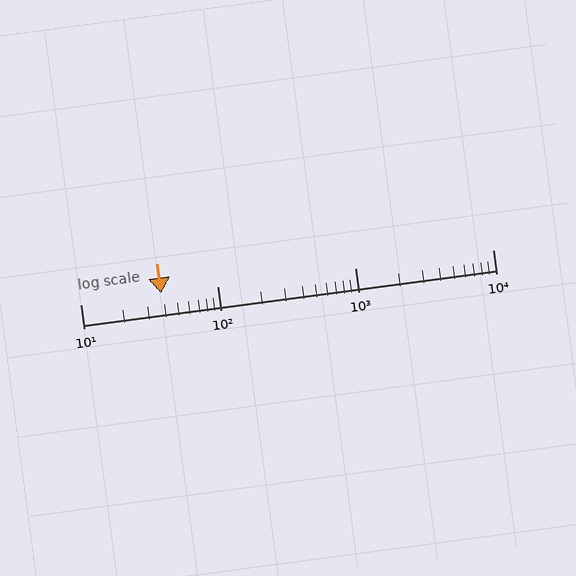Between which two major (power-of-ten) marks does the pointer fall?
The pointer is between 10 and 100.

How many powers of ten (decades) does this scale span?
The scale spans 3 decades, from 10 to 10000.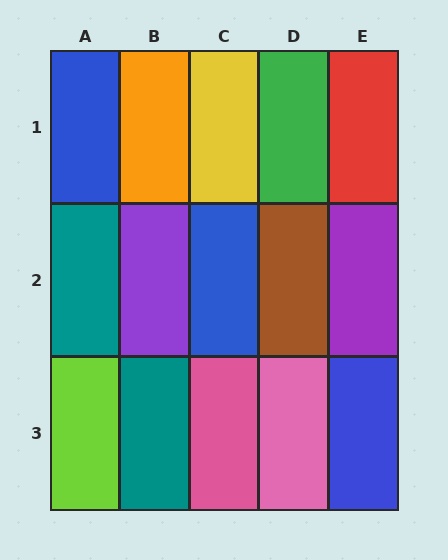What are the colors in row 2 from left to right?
Teal, purple, blue, brown, purple.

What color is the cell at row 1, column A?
Blue.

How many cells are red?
1 cell is red.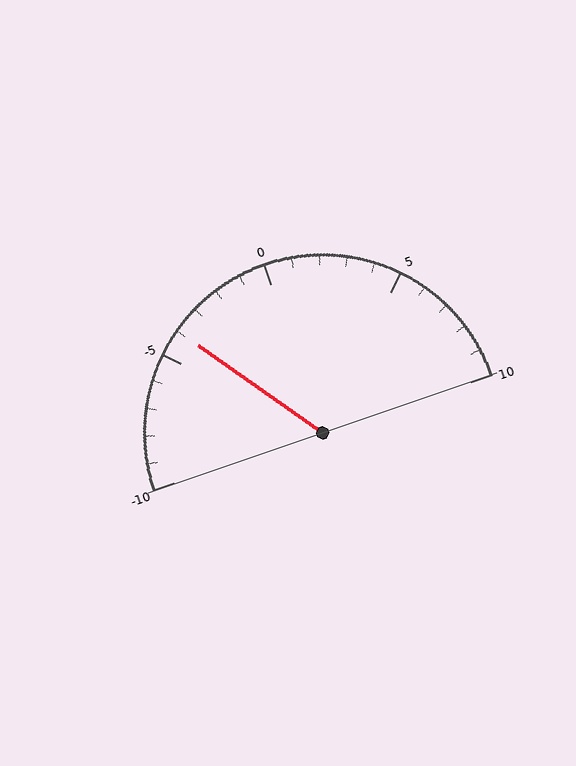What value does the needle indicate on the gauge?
The needle indicates approximately -4.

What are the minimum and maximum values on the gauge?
The gauge ranges from -10 to 10.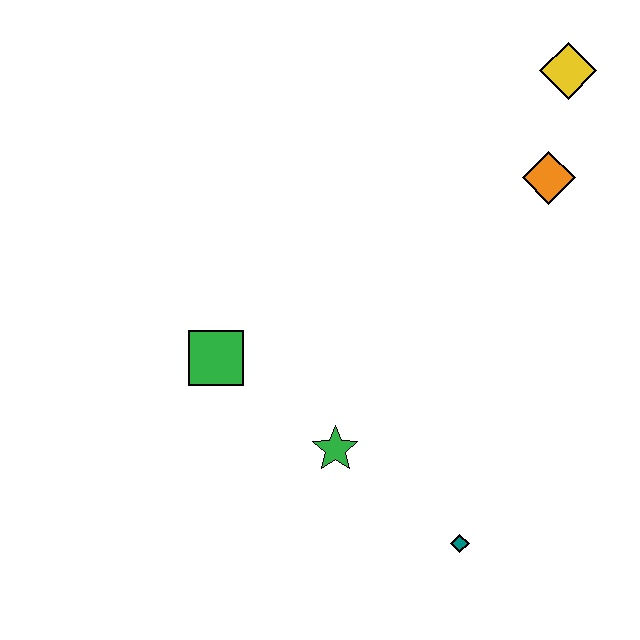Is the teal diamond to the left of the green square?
No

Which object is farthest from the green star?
The yellow diamond is farthest from the green star.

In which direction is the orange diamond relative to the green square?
The orange diamond is to the right of the green square.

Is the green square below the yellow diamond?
Yes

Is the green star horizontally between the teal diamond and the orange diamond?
No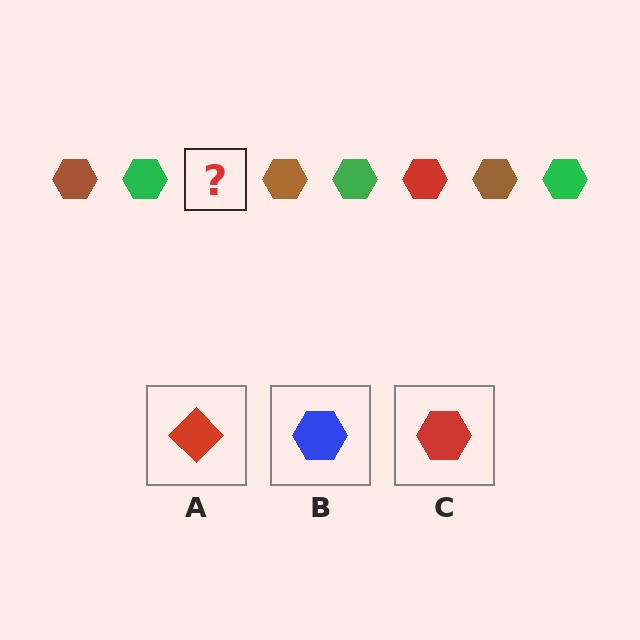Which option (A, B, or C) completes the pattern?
C.